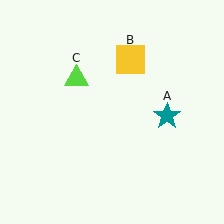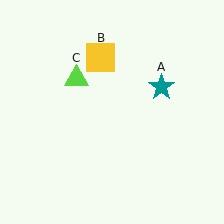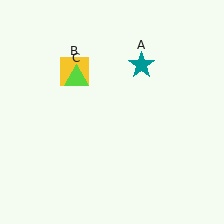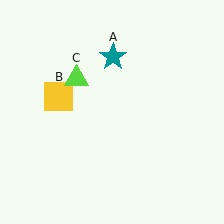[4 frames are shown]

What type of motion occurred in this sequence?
The teal star (object A), yellow square (object B) rotated counterclockwise around the center of the scene.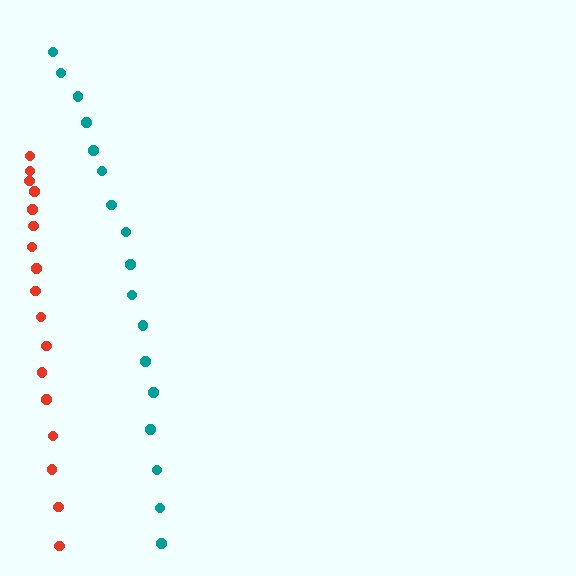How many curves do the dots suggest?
There are 2 distinct paths.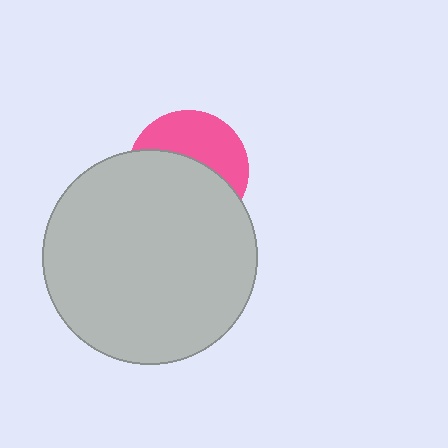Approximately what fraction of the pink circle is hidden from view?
Roughly 58% of the pink circle is hidden behind the light gray circle.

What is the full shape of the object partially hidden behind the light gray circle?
The partially hidden object is a pink circle.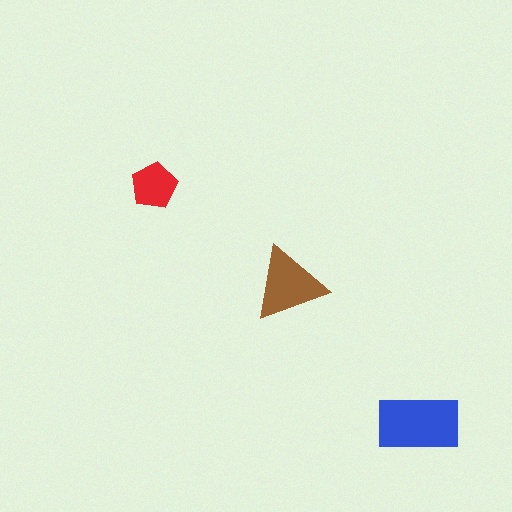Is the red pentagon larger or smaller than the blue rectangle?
Smaller.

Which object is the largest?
The blue rectangle.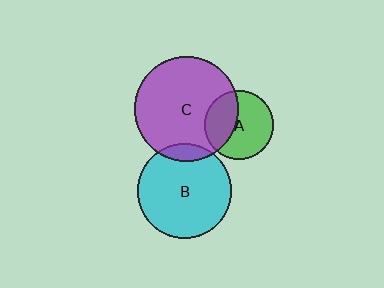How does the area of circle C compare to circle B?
Approximately 1.2 times.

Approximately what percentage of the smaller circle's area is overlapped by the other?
Approximately 10%.